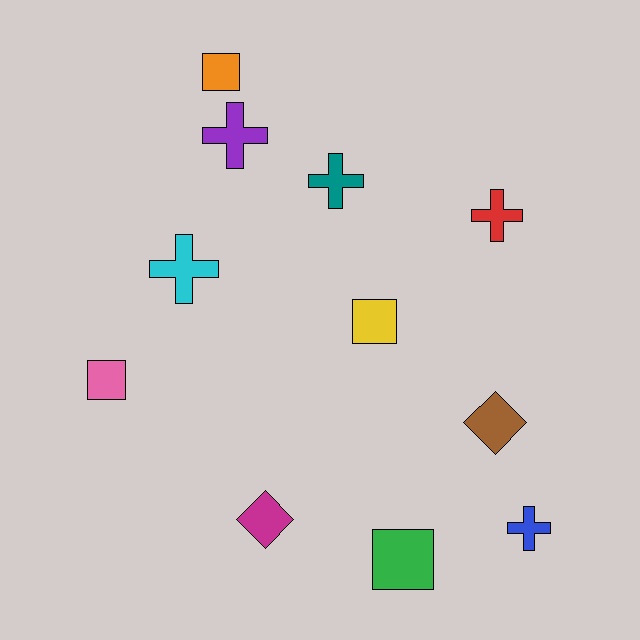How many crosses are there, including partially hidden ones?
There are 5 crosses.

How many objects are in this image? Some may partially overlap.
There are 11 objects.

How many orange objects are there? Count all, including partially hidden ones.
There is 1 orange object.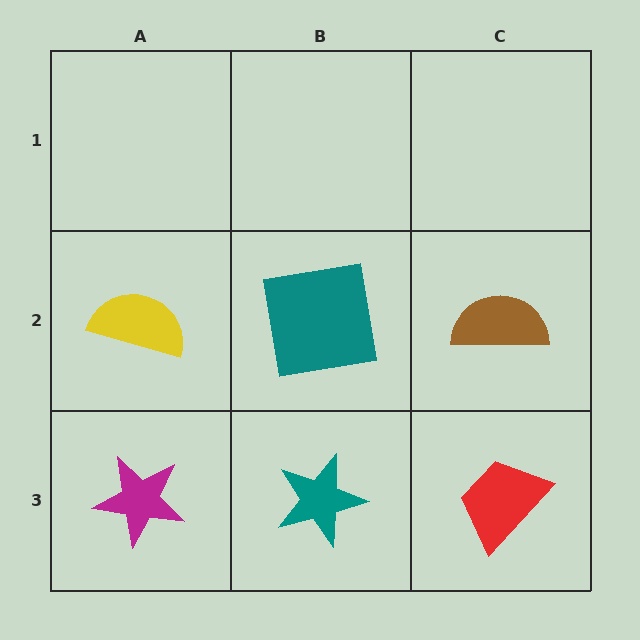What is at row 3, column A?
A magenta star.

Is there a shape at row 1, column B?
No, that cell is empty.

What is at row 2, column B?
A teal square.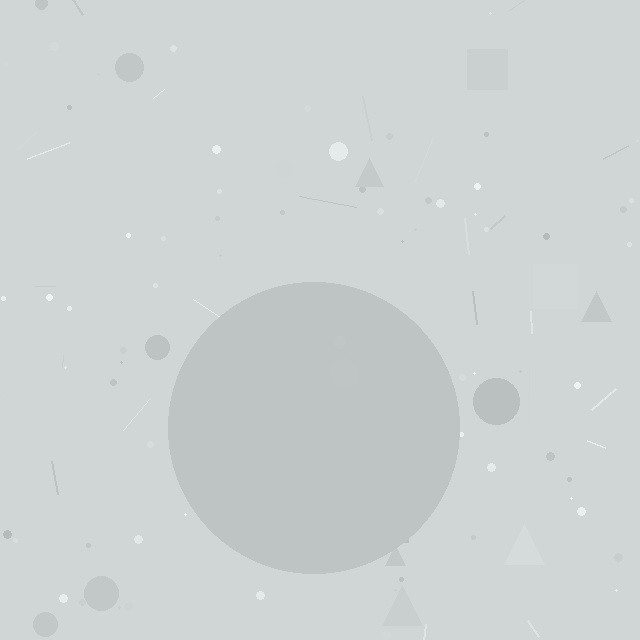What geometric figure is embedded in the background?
A circle is embedded in the background.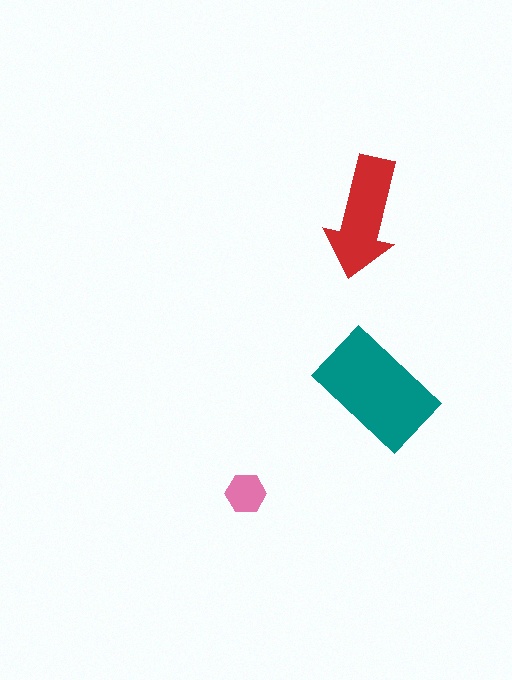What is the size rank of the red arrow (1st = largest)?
2nd.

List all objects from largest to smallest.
The teal rectangle, the red arrow, the pink hexagon.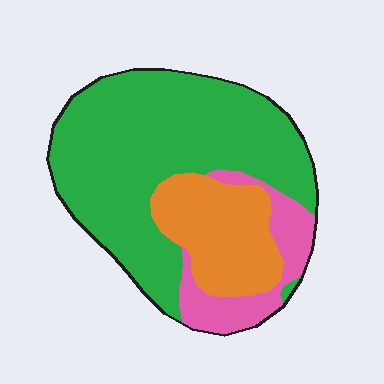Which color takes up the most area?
Green, at roughly 65%.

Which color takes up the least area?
Pink, at roughly 15%.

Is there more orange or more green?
Green.